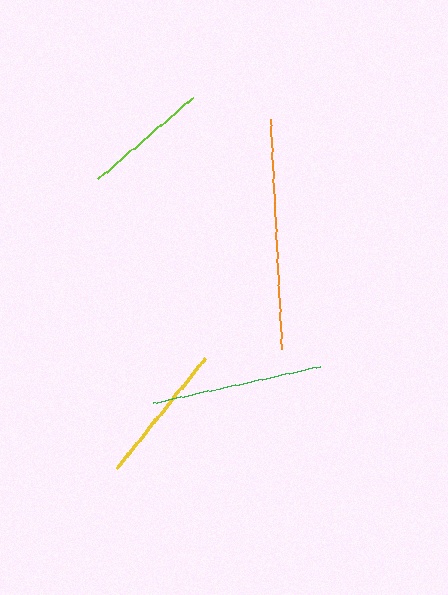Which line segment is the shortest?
The lime line is the shortest at approximately 125 pixels.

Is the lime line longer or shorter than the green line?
The green line is longer than the lime line.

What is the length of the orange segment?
The orange segment is approximately 231 pixels long.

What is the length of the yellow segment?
The yellow segment is approximately 141 pixels long.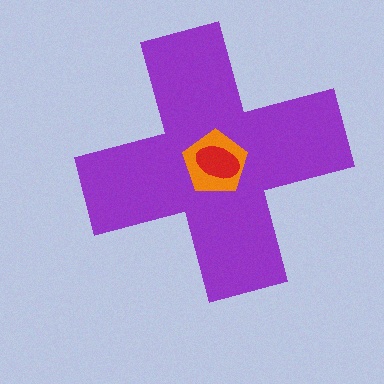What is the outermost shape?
The purple cross.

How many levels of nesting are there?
3.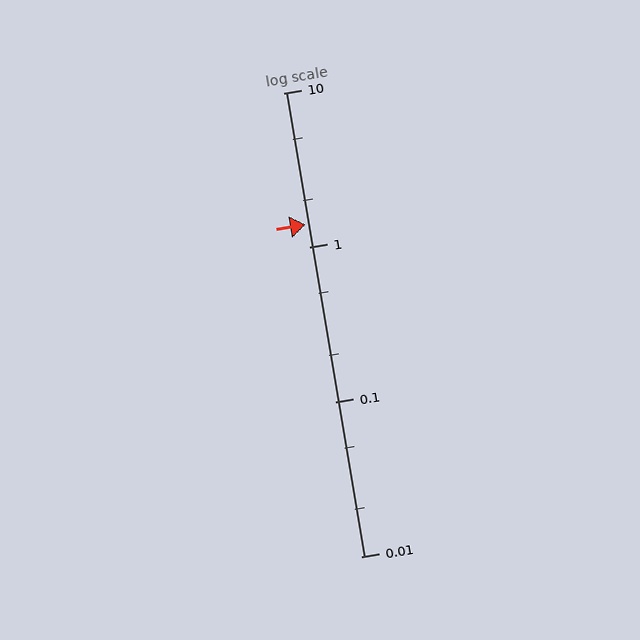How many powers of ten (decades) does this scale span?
The scale spans 3 decades, from 0.01 to 10.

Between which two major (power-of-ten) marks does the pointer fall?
The pointer is between 1 and 10.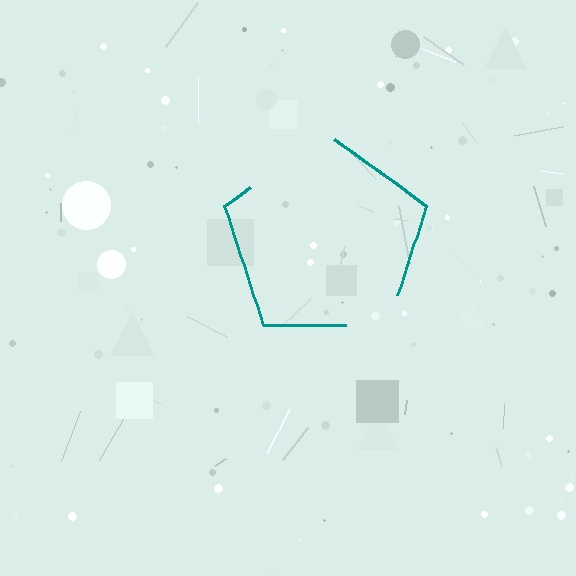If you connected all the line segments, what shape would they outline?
They would outline a pentagon.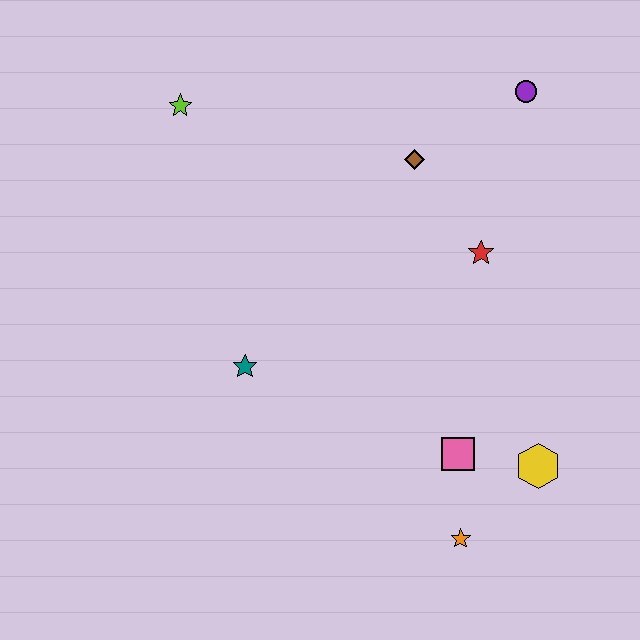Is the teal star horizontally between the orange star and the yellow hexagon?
No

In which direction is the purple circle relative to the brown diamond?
The purple circle is to the right of the brown diamond.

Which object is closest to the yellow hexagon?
The pink square is closest to the yellow hexagon.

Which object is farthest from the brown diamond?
The orange star is farthest from the brown diamond.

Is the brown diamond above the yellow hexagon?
Yes